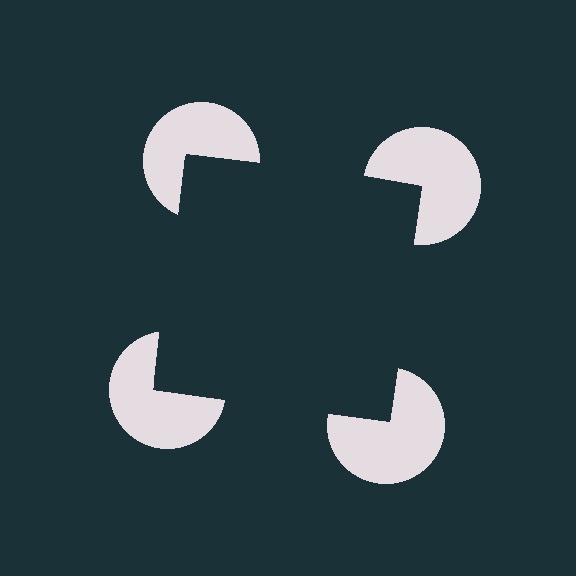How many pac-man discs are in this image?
There are 4 — one at each vertex of the illusory square.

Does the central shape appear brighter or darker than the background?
It typically appears slightly darker than the background, even though no actual brightness change is drawn.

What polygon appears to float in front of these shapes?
An illusory square — its edges are inferred from the aligned wedge cuts in the pac-man discs, not physically drawn.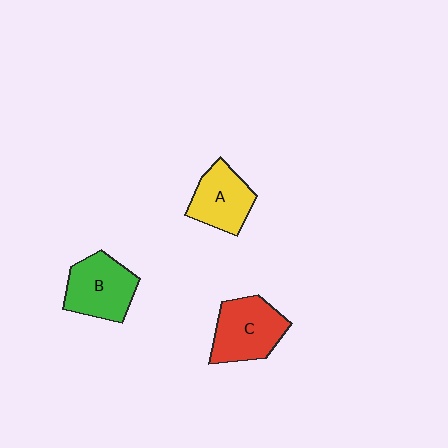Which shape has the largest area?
Shape C (red).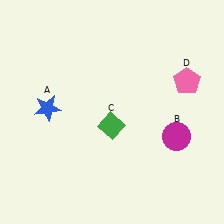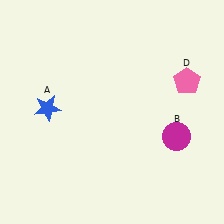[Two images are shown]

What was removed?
The green diamond (C) was removed in Image 2.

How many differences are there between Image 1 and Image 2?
There is 1 difference between the two images.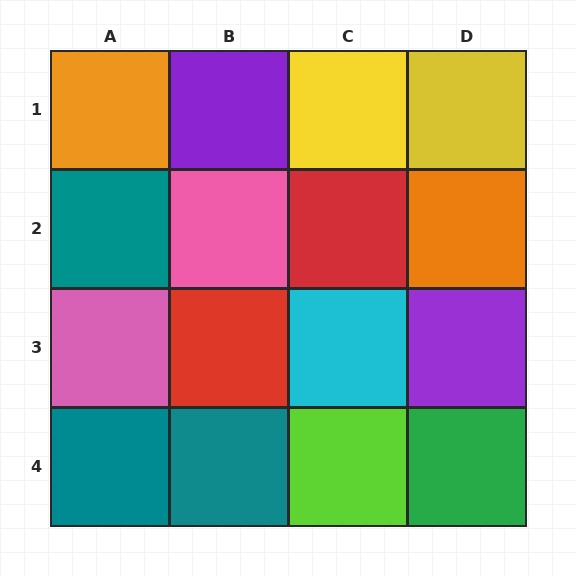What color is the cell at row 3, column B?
Red.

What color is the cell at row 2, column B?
Pink.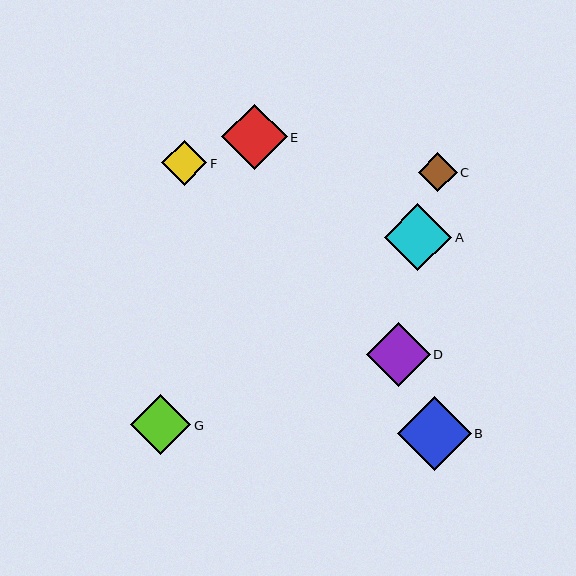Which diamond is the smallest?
Diamond C is the smallest with a size of approximately 39 pixels.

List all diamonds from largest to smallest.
From largest to smallest: B, A, E, D, G, F, C.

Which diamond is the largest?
Diamond B is the largest with a size of approximately 74 pixels.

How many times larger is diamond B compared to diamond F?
Diamond B is approximately 1.6 times the size of diamond F.